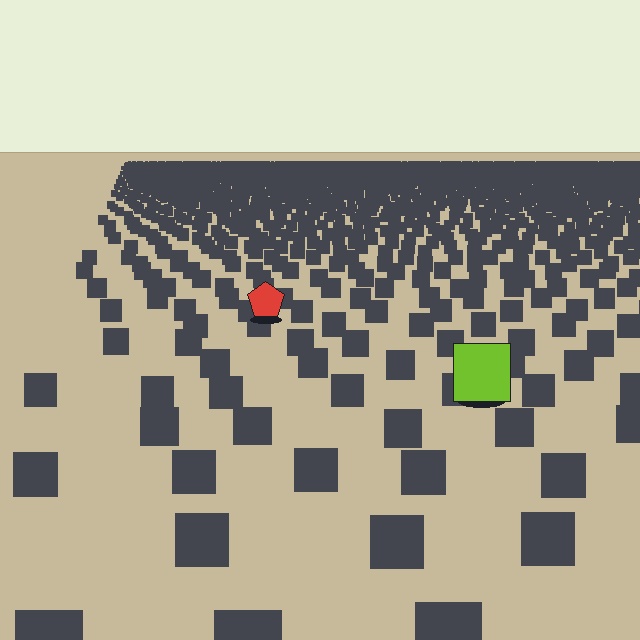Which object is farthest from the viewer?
The red pentagon is farthest from the viewer. It appears smaller and the ground texture around it is denser.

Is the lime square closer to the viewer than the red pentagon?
Yes. The lime square is closer — you can tell from the texture gradient: the ground texture is coarser near it.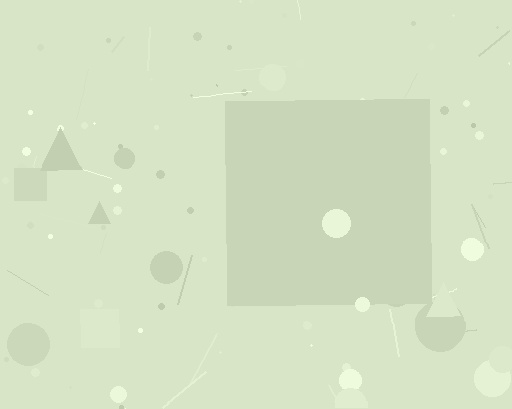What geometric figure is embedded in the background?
A square is embedded in the background.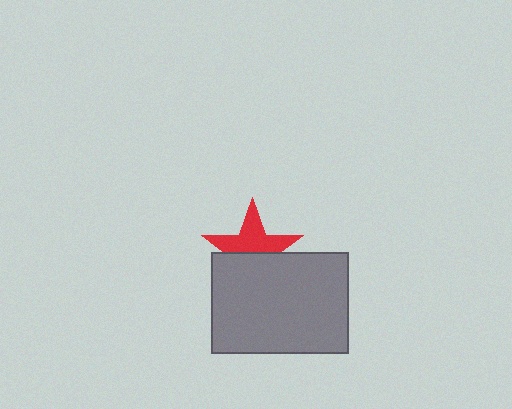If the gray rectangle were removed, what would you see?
You would see the complete red star.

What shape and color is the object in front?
The object in front is a gray rectangle.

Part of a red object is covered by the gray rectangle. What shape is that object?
It is a star.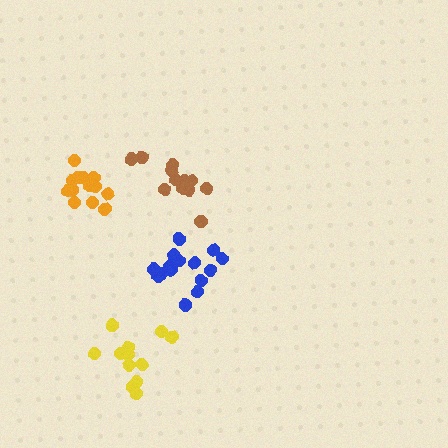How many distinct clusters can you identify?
There are 4 distinct clusters.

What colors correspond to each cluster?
The clusters are colored: blue, orange, yellow, brown.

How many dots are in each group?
Group 1: 16 dots, Group 2: 15 dots, Group 3: 12 dots, Group 4: 12 dots (55 total).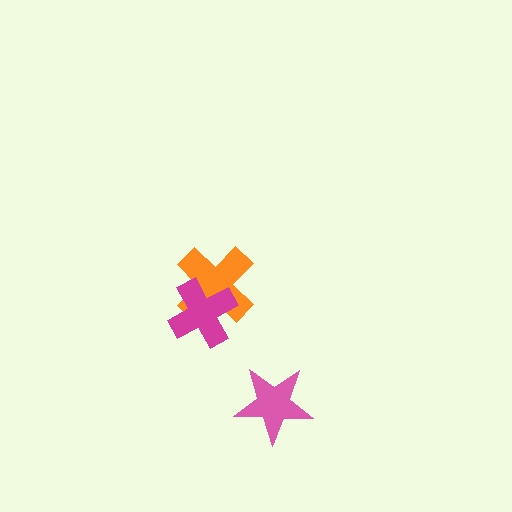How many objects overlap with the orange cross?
1 object overlaps with the orange cross.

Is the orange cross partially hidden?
Yes, it is partially covered by another shape.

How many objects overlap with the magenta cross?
1 object overlaps with the magenta cross.